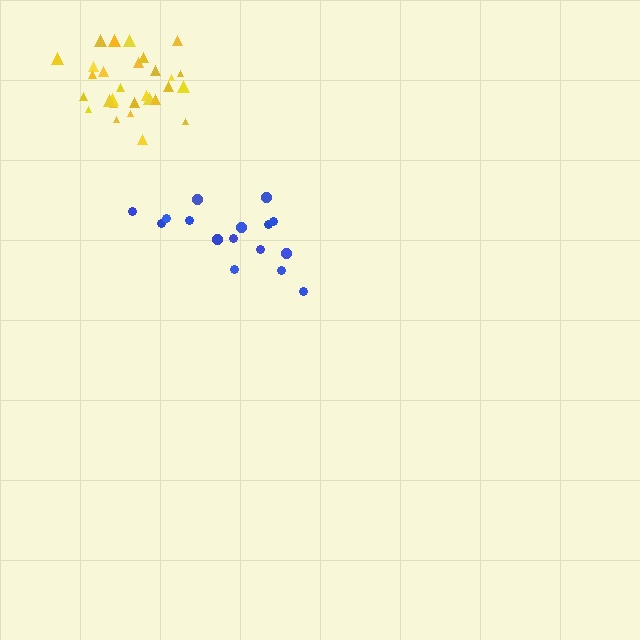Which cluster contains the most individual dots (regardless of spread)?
Yellow (29).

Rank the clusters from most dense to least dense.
yellow, blue.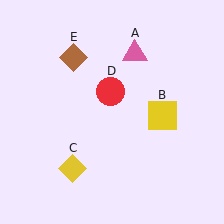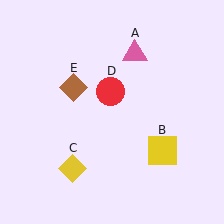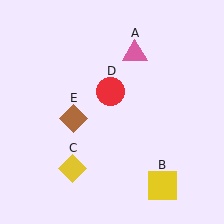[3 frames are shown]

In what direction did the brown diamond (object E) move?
The brown diamond (object E) moved down.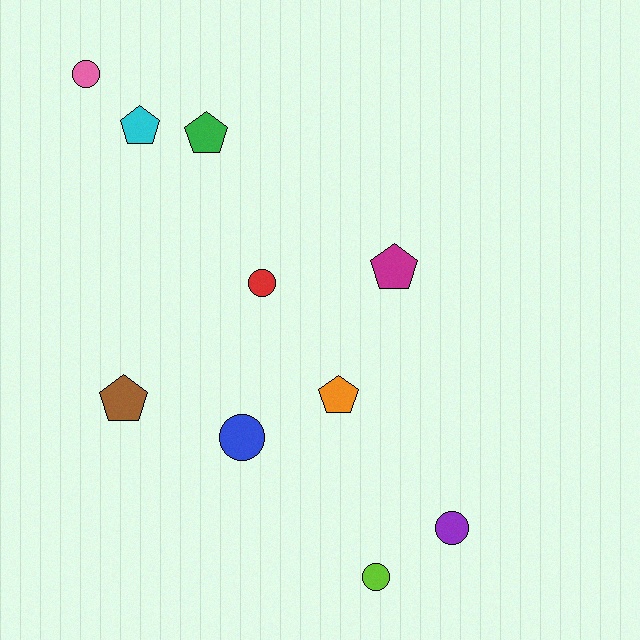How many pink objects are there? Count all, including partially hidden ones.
There is 1 pink object.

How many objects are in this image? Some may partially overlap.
There are 10 objects.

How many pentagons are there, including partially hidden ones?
There are 5 pentagons.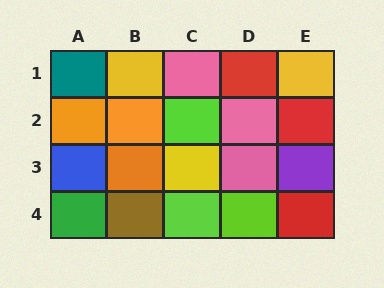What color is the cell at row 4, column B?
Brown.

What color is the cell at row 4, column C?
Lime.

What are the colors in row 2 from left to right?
Orange, orange, lime, pink, red.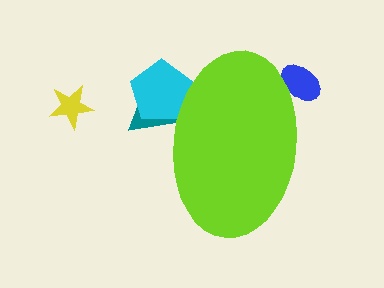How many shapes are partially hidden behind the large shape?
3 shapes are partially hidden.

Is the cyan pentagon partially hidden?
Yes, the cyan pentagon is partially hidden behind the lime ellipse.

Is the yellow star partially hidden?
No, the yellow star is fully visible.